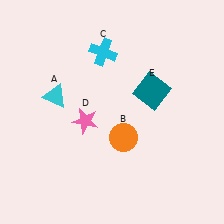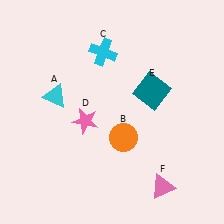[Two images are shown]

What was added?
A pink triangle (F) was added in Image 2.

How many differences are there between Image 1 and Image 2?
There is 1 difference between the two images.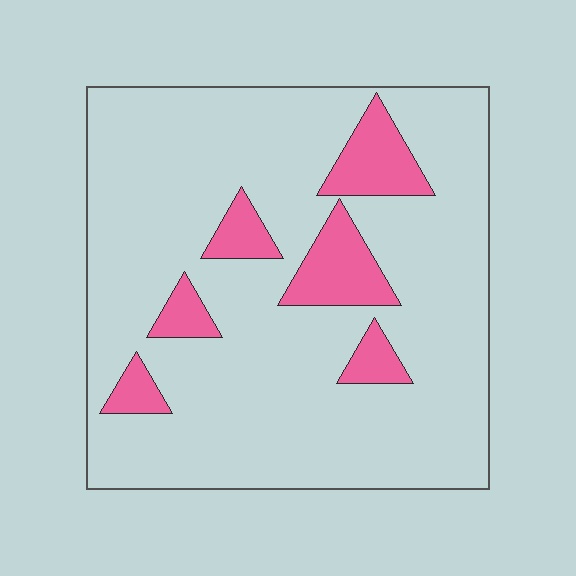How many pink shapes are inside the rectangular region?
6.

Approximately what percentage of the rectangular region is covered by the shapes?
Approximately 15%.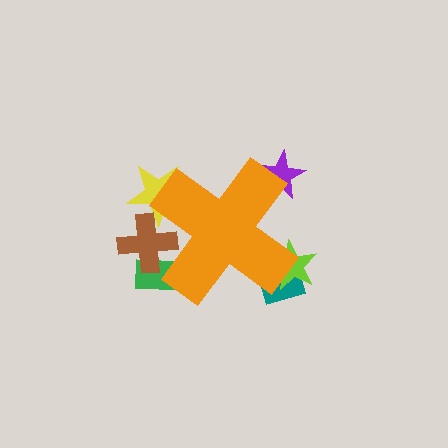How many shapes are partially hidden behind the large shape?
6 shapes are partially hidden.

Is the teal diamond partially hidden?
Yes, the teal diamond is partially hidden behind the orange cross.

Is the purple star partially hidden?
Yes, the purple star is partially hidden behind the orange cross.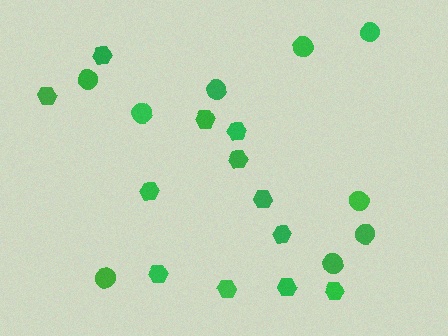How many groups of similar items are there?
There are 2 groups: one group of hexagons (12) and one group of circles (9).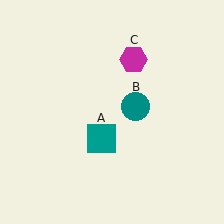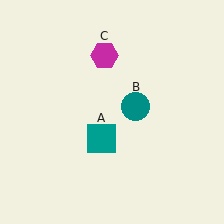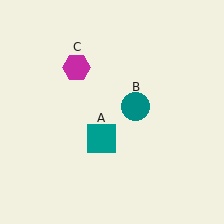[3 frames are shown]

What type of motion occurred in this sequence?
The magenta hexagon (object C) rotated counterclockwise around the center of the scene.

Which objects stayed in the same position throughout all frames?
Teal square (object A) and teal circle (object B) remained stationary.